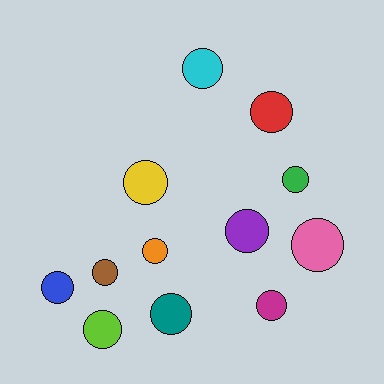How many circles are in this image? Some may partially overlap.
There are 12 circles.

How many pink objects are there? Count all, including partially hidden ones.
There is 1 pink object.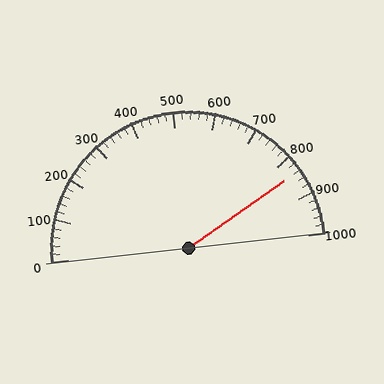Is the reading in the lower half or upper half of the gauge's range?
The reading is in the upper half of the range (0 to 1000).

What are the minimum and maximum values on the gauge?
The gauge ranges from 0 to 1000.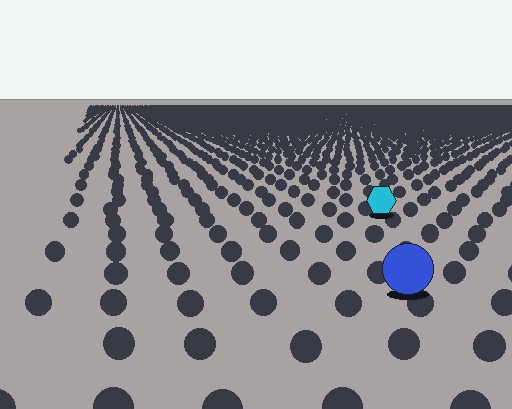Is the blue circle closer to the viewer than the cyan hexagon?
Yes. The blue circle is closer — you can tell from the texture gradient: the ground texture is coarser near it.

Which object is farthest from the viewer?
The cyan hexagon is farthest from the viewer. It appears smaller and the ground texture around it is denser.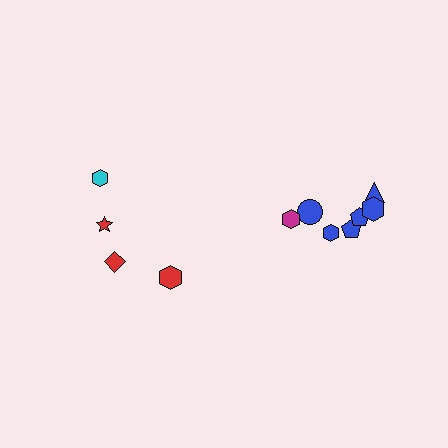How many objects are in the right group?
There are 7 objects.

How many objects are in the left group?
There are 4 objects.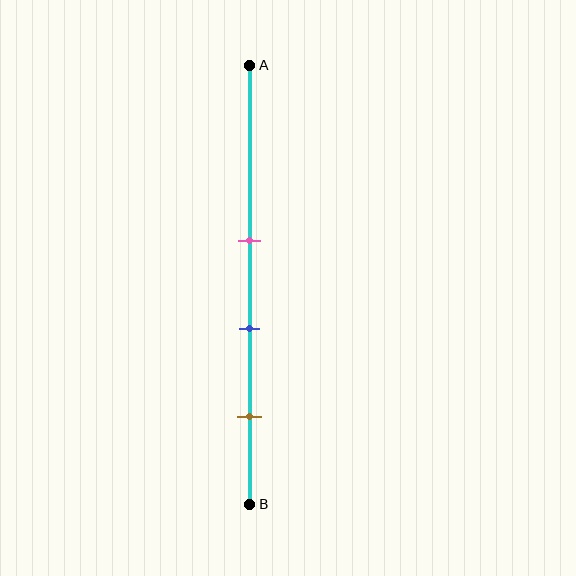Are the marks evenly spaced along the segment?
Yes, the marks are approximately evenly spaced.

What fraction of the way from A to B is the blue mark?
The blue mark is approximately 60% (0.6) of the way from A to B.